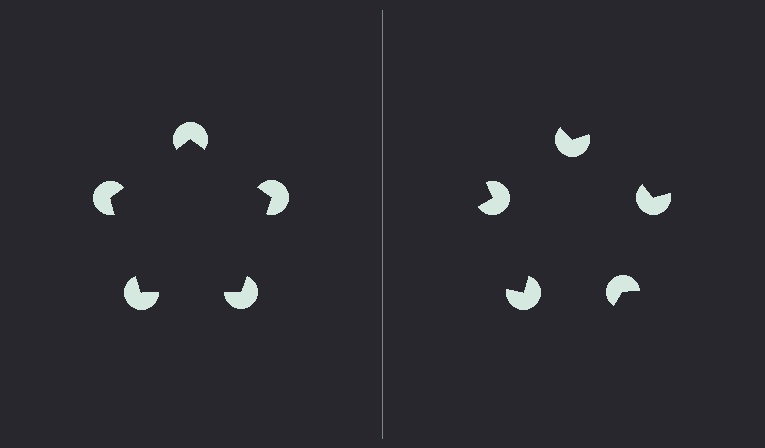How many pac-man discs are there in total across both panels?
10 — 5 on each side.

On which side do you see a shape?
An illusory pentagon appears on the left side. On the right side the wedge cuts are rotated, so no coherent shape forms.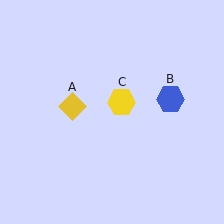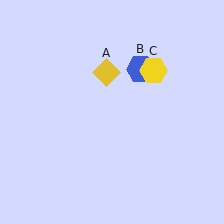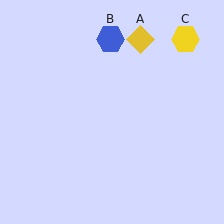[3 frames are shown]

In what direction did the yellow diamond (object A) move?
The yellow diamond (object A) moved up and to the right.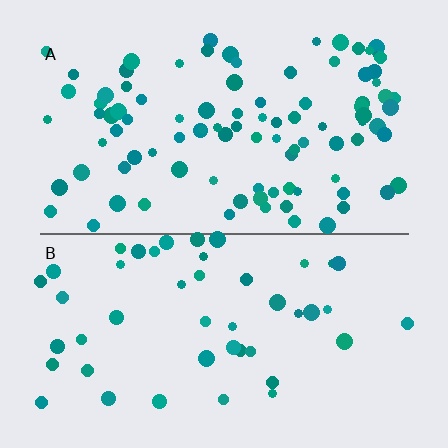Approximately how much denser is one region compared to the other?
Approximately 2.1× — region A over region B.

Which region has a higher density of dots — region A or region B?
A (the top).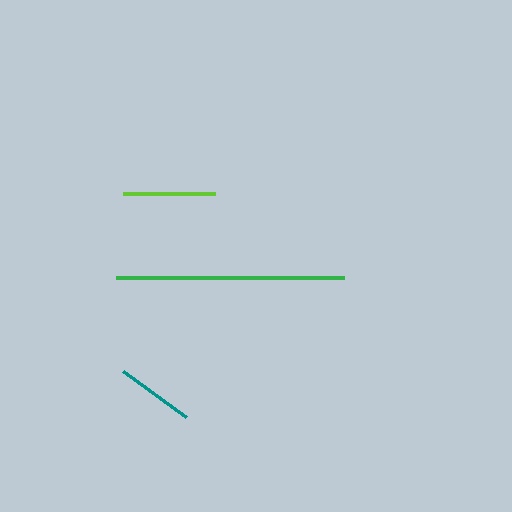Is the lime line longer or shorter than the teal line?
The lime line is longer than the teal line.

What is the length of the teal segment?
The teal segment is approximately 78 pixels long.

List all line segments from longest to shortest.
From longest to shortest: green, lime, teal.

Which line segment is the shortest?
The teal line is the shortest at approximately 78 pixels.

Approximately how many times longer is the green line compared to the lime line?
The green line is approximately 2.5 times the length of the lime line.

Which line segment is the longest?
The green line is the longest at approximately 228 pixels.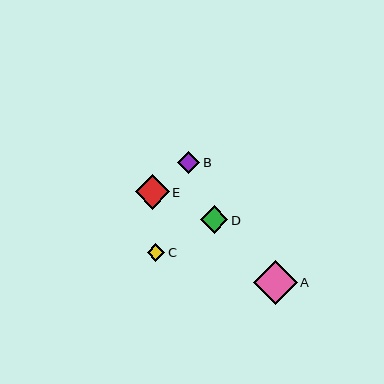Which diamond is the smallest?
Diamond C is the smallest with a size of approximately 18 pixels.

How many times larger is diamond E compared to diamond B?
Diamond E is approximately 1.6 times the size of diamond B.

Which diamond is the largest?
Diamond A is the largest with a size of approximately 44 pixels.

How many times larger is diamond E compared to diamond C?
Diamond E is approximately 1.9 times the size of diamond C.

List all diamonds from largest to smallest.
From largest to smallest: A, E, D, B, C.